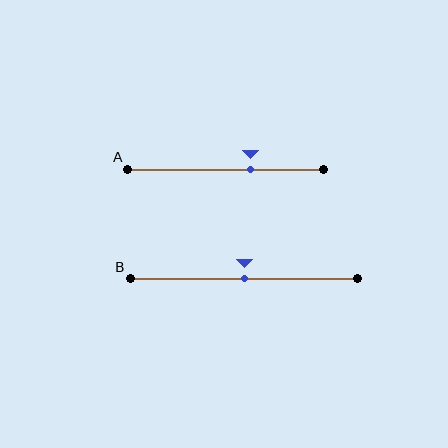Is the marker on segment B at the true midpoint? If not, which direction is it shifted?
Yes, the marker on segment B is at the true midpoint.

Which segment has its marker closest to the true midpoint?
Segment B has its marker closest to the true midpoint.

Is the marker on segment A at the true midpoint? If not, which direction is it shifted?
No, the marker on segment A is shifted to the right by about 13% of the segment length.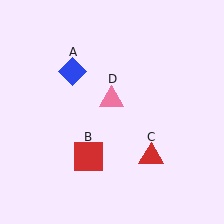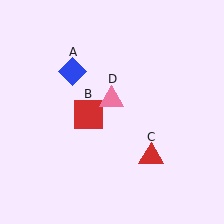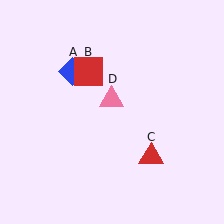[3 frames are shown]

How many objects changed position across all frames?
1 object changed position: red square (object B).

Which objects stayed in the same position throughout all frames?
Blue diamond (object A) and red triangle (object C) and pink triangle (object D) remained stationary.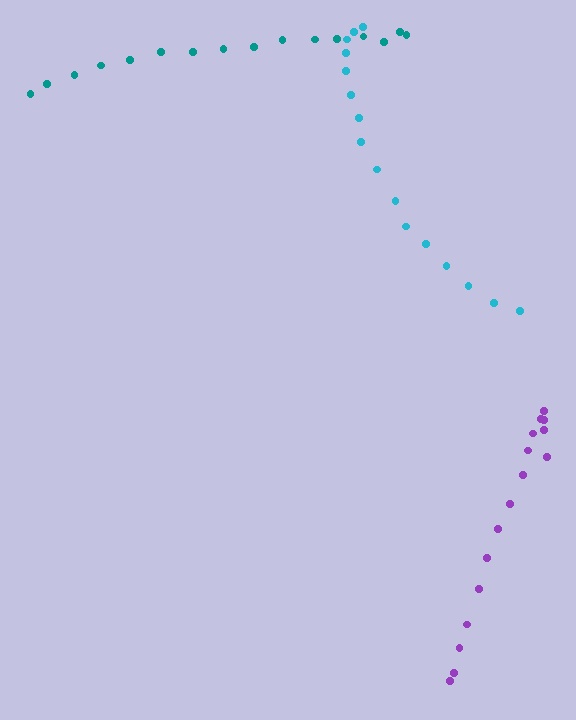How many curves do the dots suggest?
There are 3 distinct paths.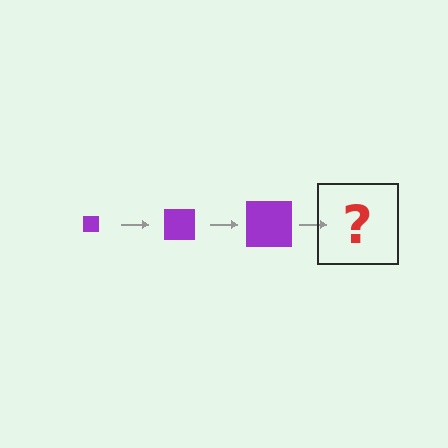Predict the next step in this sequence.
The next step is a purple square, larger than the previous one.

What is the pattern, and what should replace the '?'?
The pattern is that the square gets progressively larger each step. The '?' should be a purple square, larger than the previous one.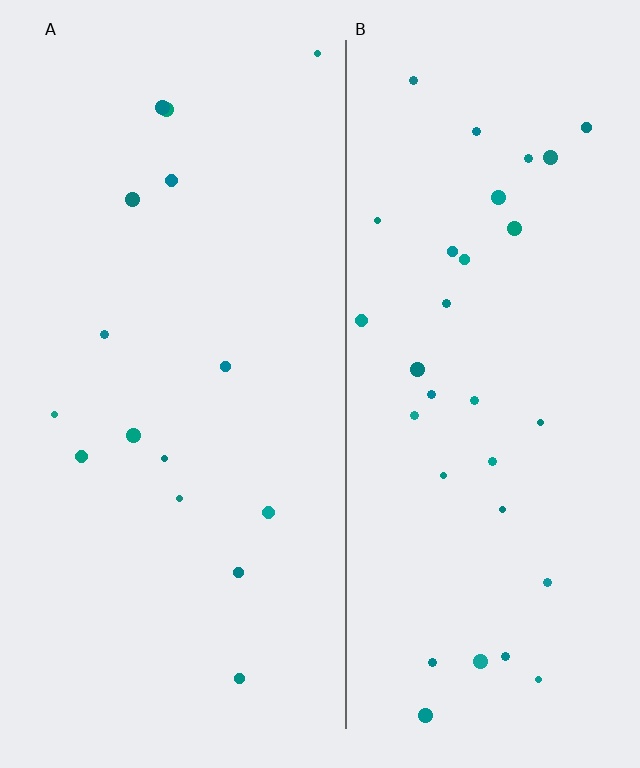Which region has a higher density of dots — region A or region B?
B (the right).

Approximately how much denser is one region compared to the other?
Approximately 2.1× — region B over region A.